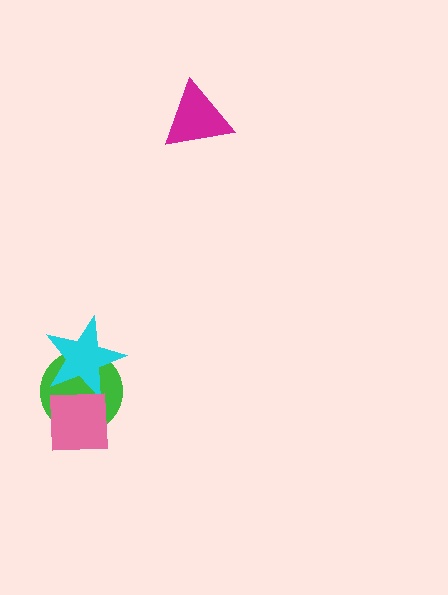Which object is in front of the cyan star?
The pink square is in front of the cyan star.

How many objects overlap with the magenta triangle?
0 objects overlap with the magenta triangle.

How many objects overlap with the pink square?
2 objects overlap with the pink square.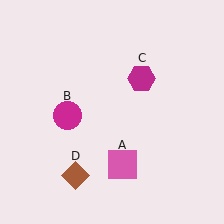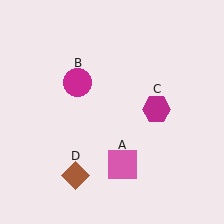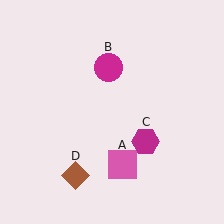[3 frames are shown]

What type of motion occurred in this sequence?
The magenta circle (object B), magenta hexagon (object C) rotated clockwise around the center of the scene.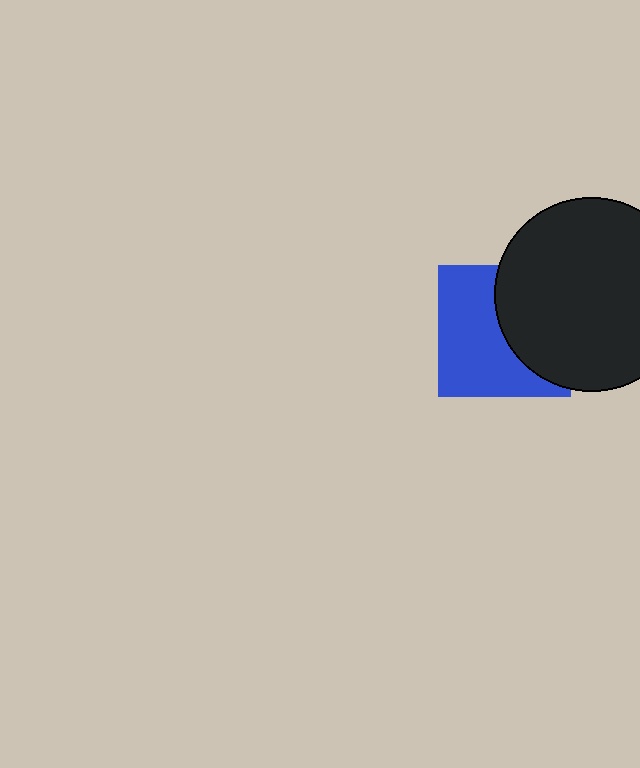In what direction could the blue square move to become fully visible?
The blue square could move left. That would shift it out from behind the black circle entirely.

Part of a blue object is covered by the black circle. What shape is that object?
It is a square.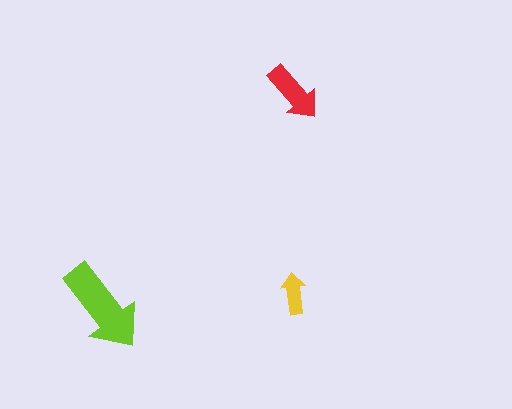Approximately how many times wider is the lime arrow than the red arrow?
About 1.5 times wider.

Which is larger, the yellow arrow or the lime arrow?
The lime one.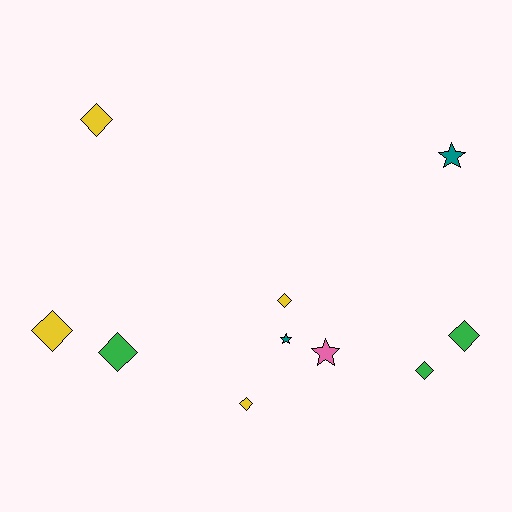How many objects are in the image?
There are 10 objects.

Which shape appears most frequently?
Diamond, with 7 objects.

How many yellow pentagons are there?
There are no yellow pentagons.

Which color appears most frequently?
Yellow, with 4 objects.